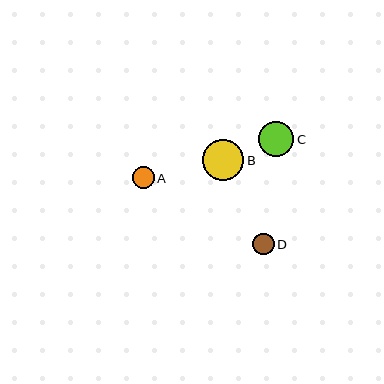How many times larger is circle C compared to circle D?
Circle C is approximately 1.6 times the size of circle D.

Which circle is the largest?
Circle B is the largest with a size of approximately 41 pixels.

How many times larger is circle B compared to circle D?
Circle B is approximately 1.9 times the size of circle D.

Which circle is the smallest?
Circle D is the smallest with a size of approximately 21 pixels.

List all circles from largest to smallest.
From largest to smallest: B, C, A, D.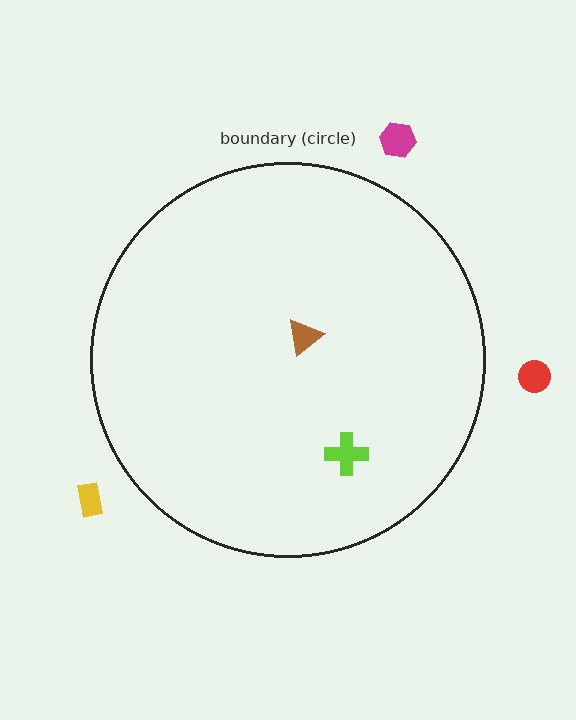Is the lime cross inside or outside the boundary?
Inside.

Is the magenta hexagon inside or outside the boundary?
Outside.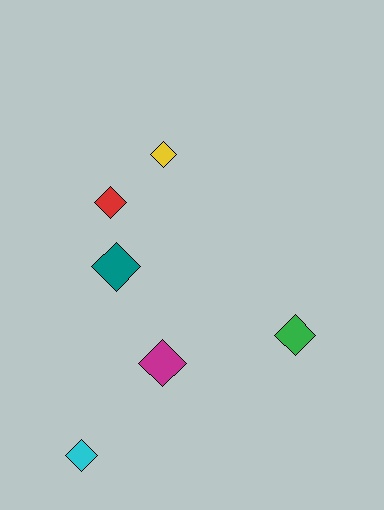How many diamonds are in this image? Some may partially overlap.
There are 6 diamonds.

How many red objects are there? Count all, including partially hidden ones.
There is 1 red object.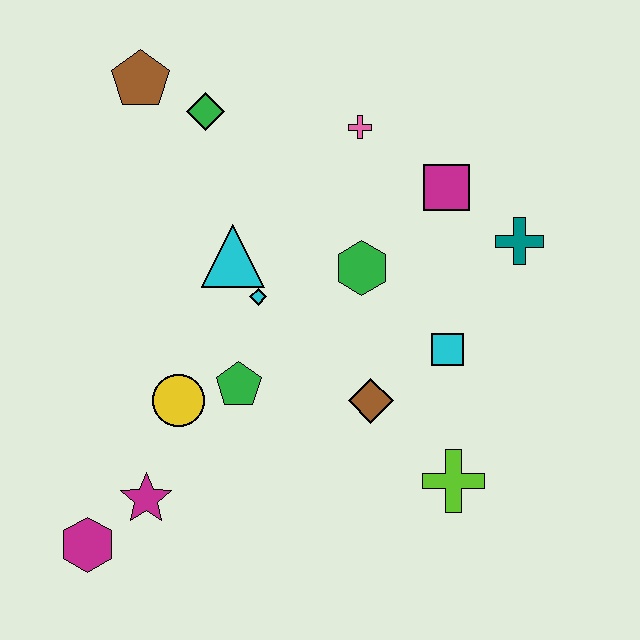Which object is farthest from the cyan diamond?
The magenta hexagon is farthest from the cyan diamond.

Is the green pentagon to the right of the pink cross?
No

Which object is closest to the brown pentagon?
The green diamond is closest to the brown pentagon.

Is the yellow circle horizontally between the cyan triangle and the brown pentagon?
Yes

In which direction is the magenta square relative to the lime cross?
The magenta square is above the lime cross.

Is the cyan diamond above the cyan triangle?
No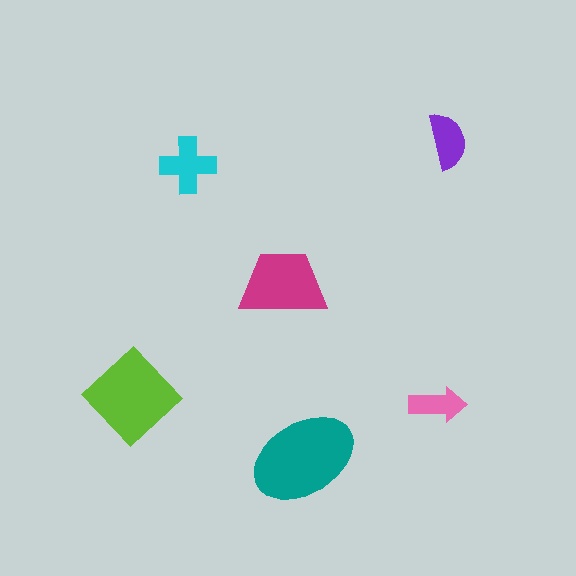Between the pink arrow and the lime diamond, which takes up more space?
The lime diamond.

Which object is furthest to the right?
The purple semicircle is rightmost.